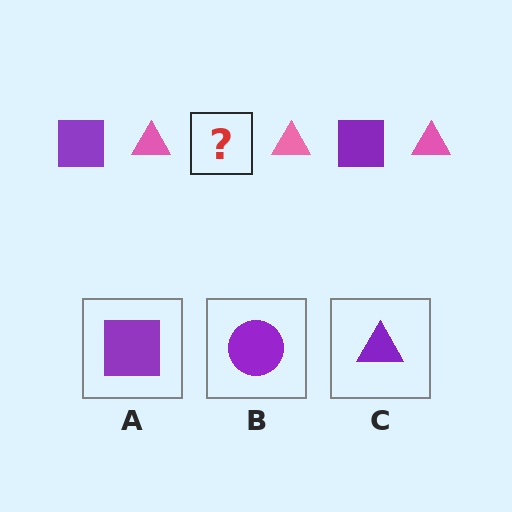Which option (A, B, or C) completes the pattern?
A.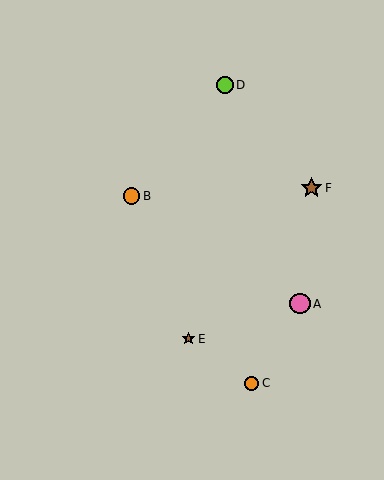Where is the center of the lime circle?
The center of the lime circle is at (225, 85).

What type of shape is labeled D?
Shape D is a lime circle.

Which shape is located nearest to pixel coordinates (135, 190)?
The orange circle (labeled B) at (132, 196) is nearest to that location.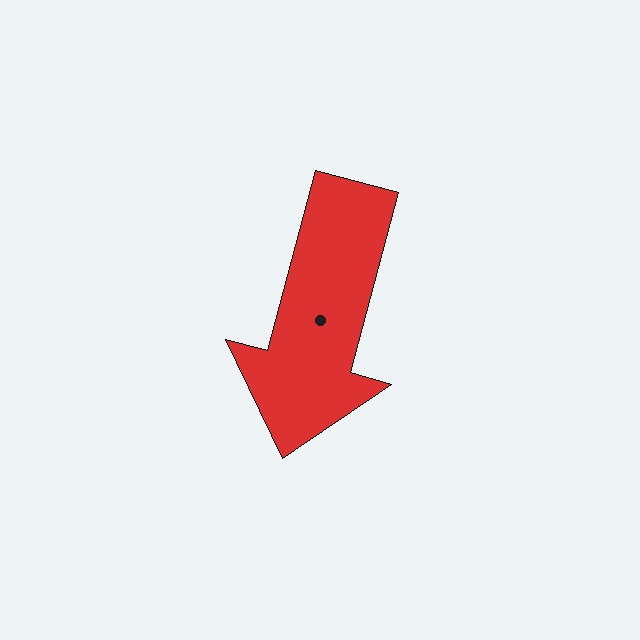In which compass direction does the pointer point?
South.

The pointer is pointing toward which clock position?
Roughly 7 o'clock.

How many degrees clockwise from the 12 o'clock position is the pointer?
Approximately 195 degrees.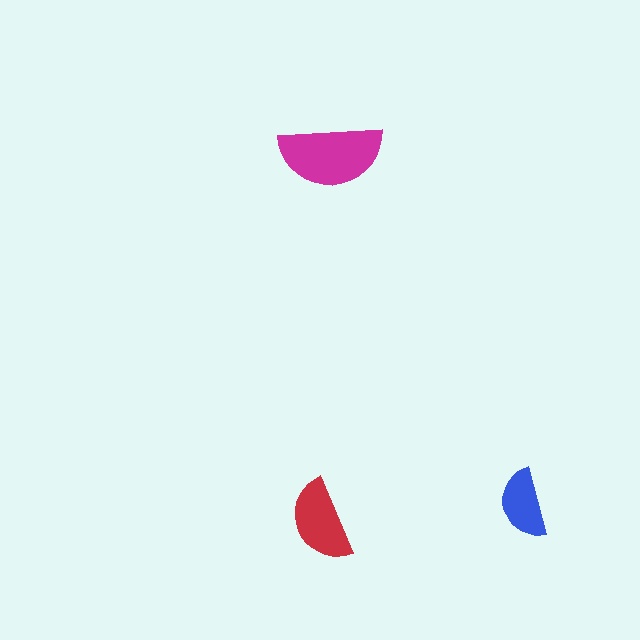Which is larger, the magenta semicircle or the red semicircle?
The magenta one.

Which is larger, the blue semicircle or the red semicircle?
The red one.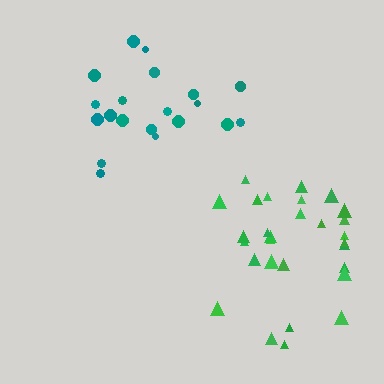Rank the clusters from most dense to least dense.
green, teal.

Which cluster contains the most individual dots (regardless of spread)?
Green (29).